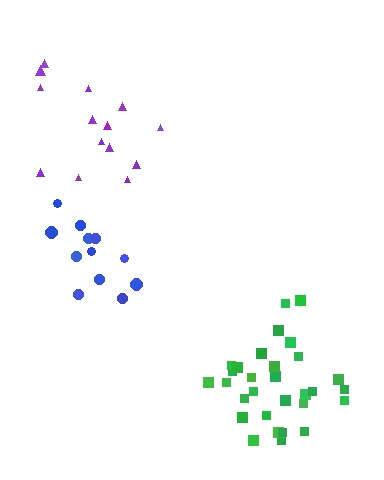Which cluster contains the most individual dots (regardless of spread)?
Green (30).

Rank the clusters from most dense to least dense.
green, blue, purple.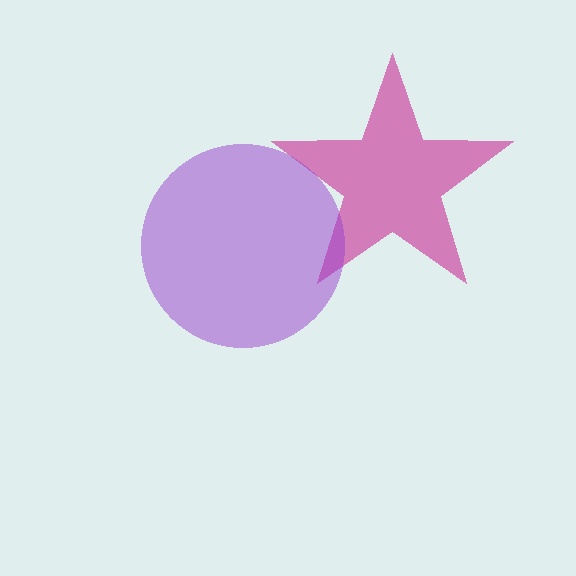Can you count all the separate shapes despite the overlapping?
Yes, there are 2 separate shapes.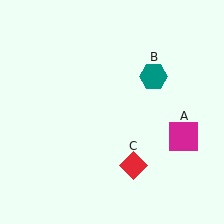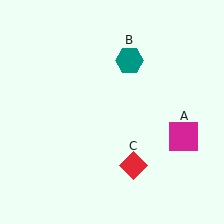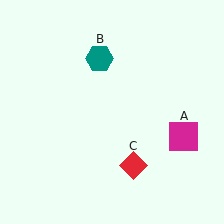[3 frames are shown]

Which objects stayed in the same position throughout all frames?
Magenta square (object A) and red diamond (object C) remained stationary.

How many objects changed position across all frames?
1 object changed position: teal hexagon (object B).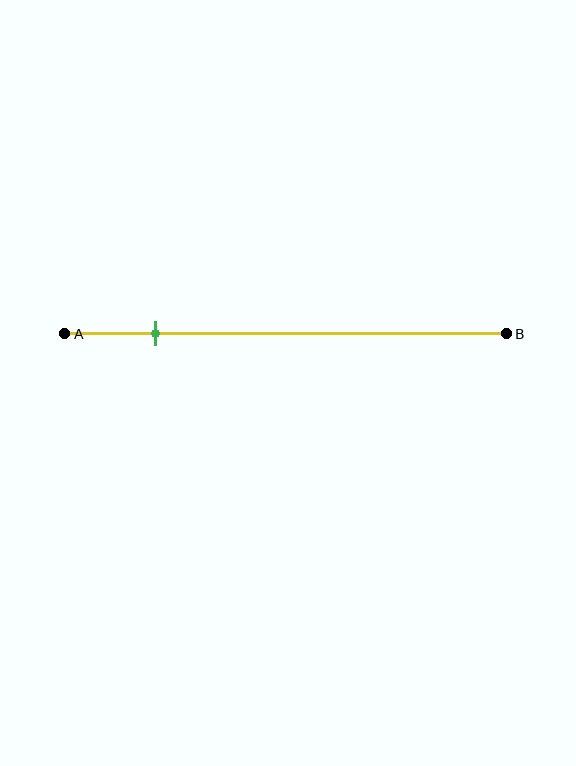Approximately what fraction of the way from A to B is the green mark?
The green mark is approximately 20% of the way from A to B.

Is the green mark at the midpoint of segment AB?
No, the mark is at about 20% from A, not at the 50% midpoint.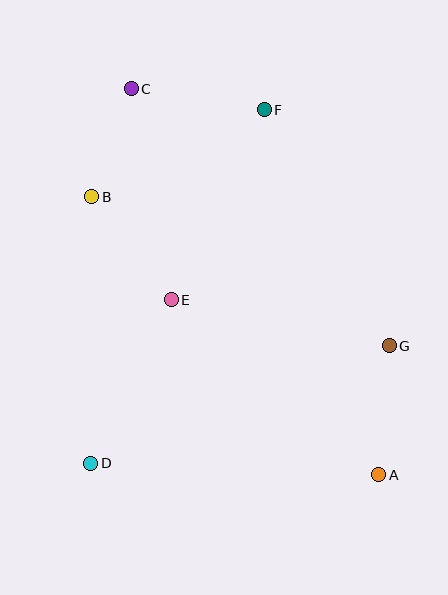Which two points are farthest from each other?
Points A and C are farthest from each other.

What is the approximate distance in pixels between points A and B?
The distance between A and B is approximately 400 pixels.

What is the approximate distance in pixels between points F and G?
The distance between F and G is approximately 267 pixels.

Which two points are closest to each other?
Points B and C are closest to each other.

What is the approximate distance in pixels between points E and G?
The distance between E and G is approximately 223 pixels.